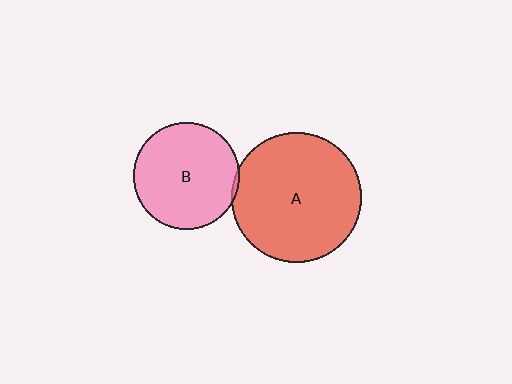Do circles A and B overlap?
Yes.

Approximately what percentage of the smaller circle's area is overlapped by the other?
Approximately 5%.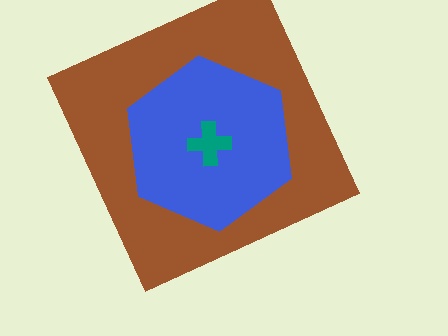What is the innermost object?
The teal cross.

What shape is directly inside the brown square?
The blue hexagon.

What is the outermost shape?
The brown square.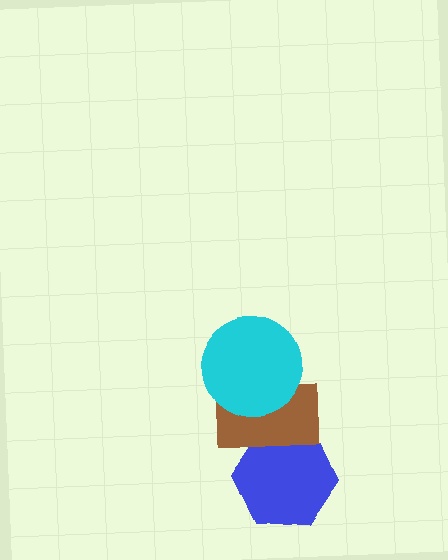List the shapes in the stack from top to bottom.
From top to bottom: the cyan circle, the brown rectangle, the blue hexagon.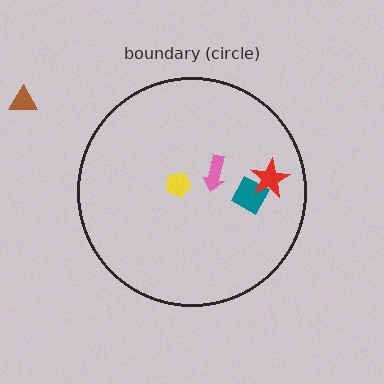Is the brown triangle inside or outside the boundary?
Outside.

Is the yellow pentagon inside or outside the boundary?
Inside.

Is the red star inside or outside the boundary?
Inside.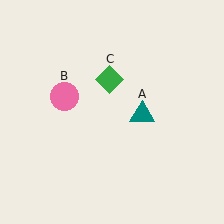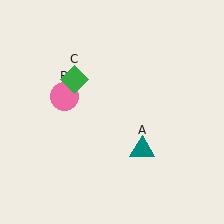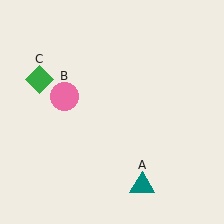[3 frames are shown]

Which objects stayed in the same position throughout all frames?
Pink circle (object B) remained stationary.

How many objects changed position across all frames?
2 objects changed position: teal triangle (object A), green diamond (object C).